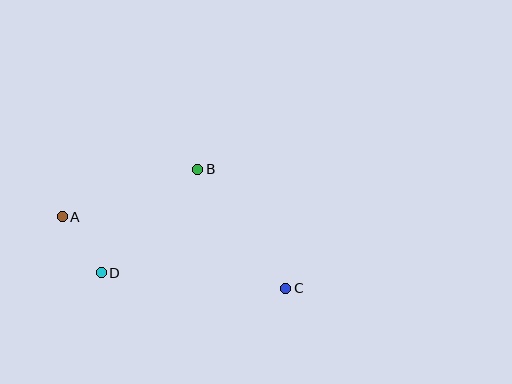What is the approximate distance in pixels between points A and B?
The distance between A and B is approximately 143 pixels.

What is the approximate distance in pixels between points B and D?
The distance between B and D is approximately 142 pixels.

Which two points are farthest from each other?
Points A and C are farthest from each other.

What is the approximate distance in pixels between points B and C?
The distance between B and C is approximately 148 pixels.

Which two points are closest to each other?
Points A and D are closest to each other.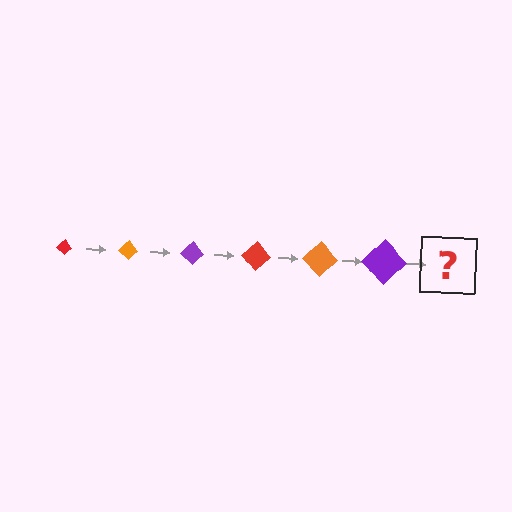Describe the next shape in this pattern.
It should be a red diamond, larger than the previous one.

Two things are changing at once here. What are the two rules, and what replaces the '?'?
The two rules are that the diamond grows larger each step and the color cycles through red, orange, and purple. The '?' should be a red diamond, larger than the previous one.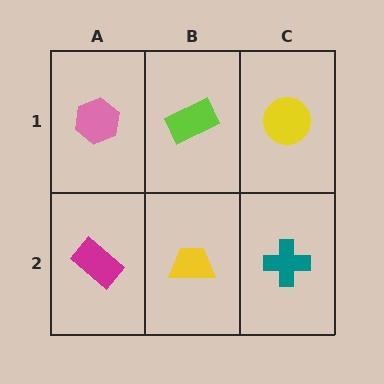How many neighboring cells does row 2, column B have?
3.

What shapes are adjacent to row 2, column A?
A pink hexagon (row 1, column A), a yellow trapezoid (row 2, column B).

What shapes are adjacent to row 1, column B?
A yellow trapezoid (row 2, column B), a pink hexagon (row 1, column A), a yellow circle (row 1, column C).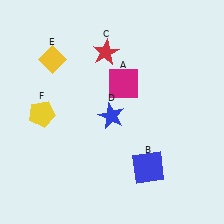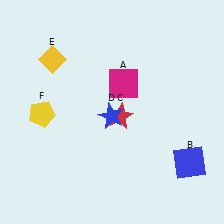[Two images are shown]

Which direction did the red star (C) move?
The red star (C) moved down.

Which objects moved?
The objects that moved are: the blue square (B), the red star (C).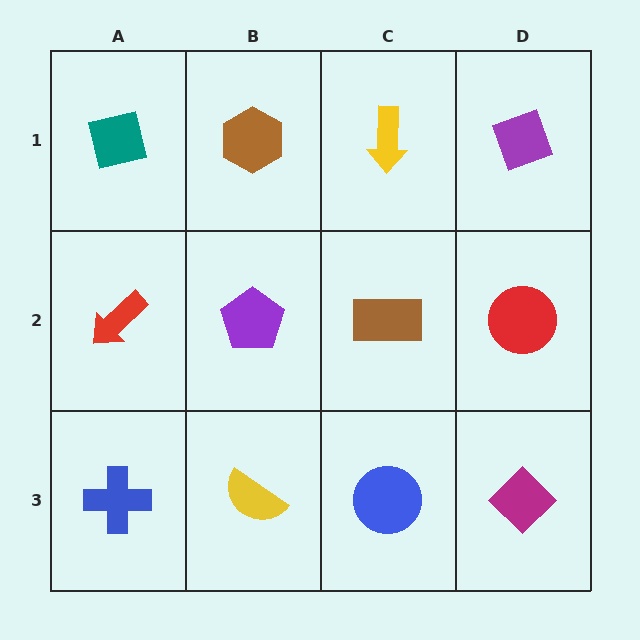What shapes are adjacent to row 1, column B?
A purple pentagon (row 2, column B), a teal square (row 1, column A), a yellow arrow (row 1, column C).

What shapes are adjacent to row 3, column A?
A red arrow (row 2, column A), a yellow semicircle (row 3, column B).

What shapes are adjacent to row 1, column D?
A red circle (row 2, column D), a yellow arrow (row 1, column C).